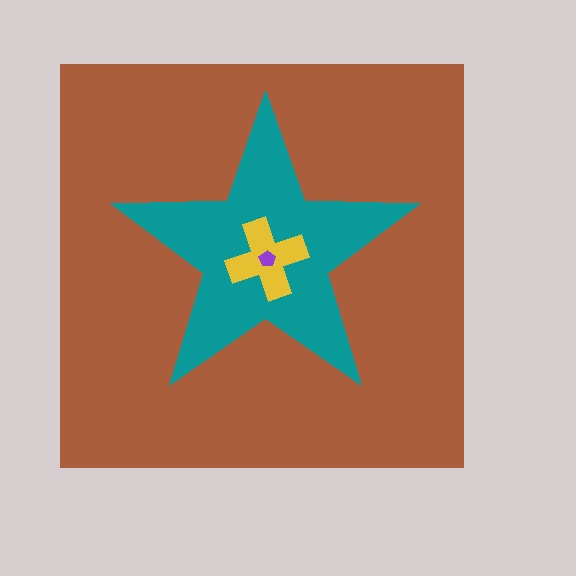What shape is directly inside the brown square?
The teal star.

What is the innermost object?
The purple pentagon.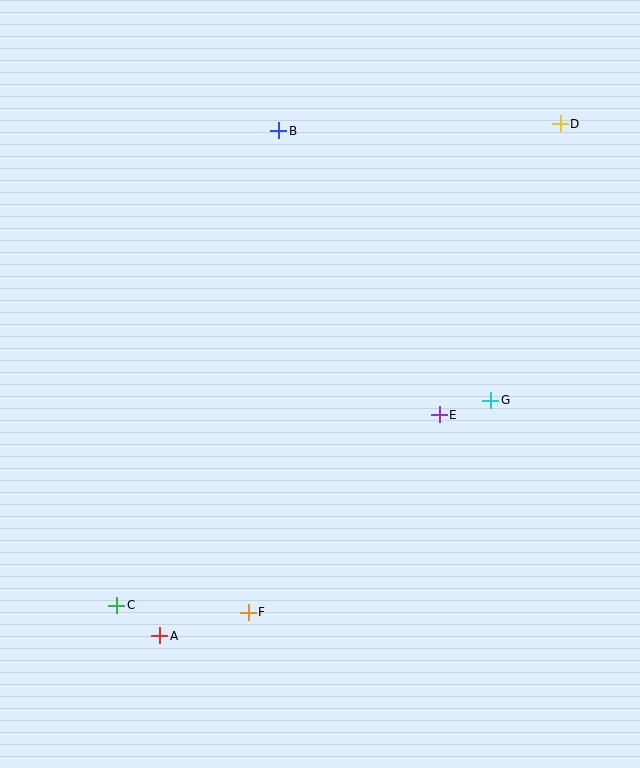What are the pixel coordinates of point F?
Point F is at (248, 612).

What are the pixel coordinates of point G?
Point G is at (491, 400).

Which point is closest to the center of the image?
Point E at (439, 415) is closest to the center.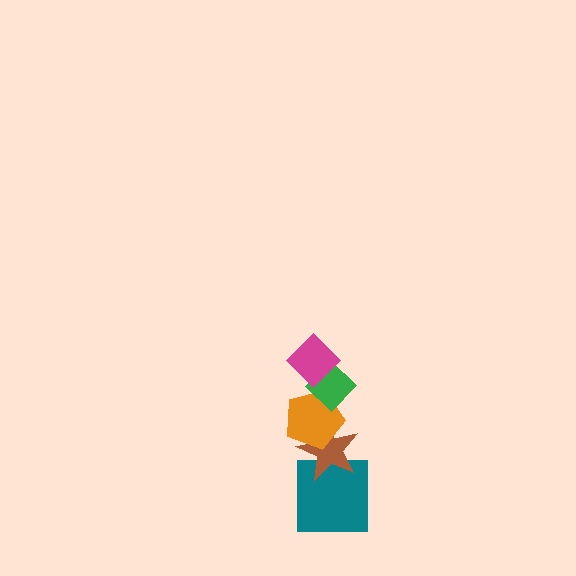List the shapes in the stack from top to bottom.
From top to bottom: the magenta diamond, the green diamond, the orange pentagon, the brown star, the teal square.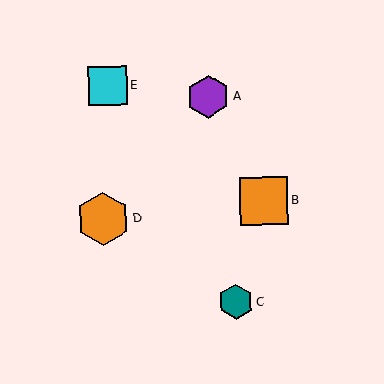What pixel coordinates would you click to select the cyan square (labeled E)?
Click at (107, 85) to select the cyan square E.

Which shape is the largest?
The orange hexagon (labeled D) is the largest.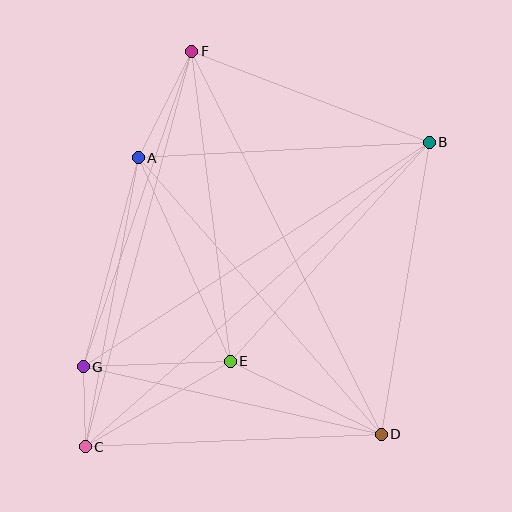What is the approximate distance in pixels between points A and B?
The distance between A and B is approximately 291 pixels.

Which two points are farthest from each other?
Points B and C are farthest from each other.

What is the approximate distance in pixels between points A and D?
The distance between A and D is approximately 368 pixels.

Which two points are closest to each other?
Points C and G are closest to each other.